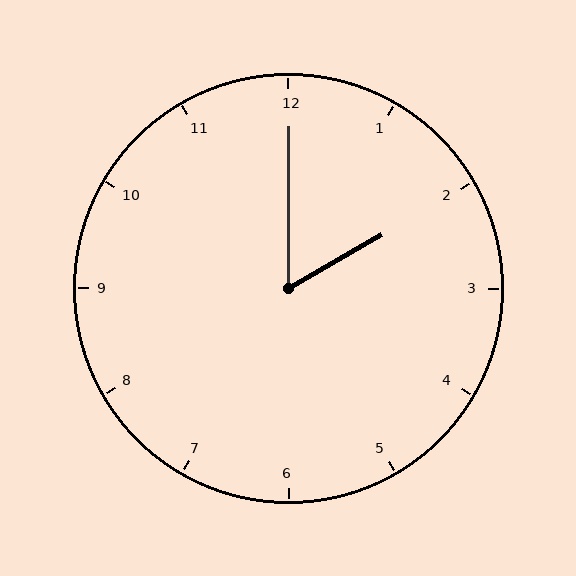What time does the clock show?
2:00.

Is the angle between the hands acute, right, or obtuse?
It is acute.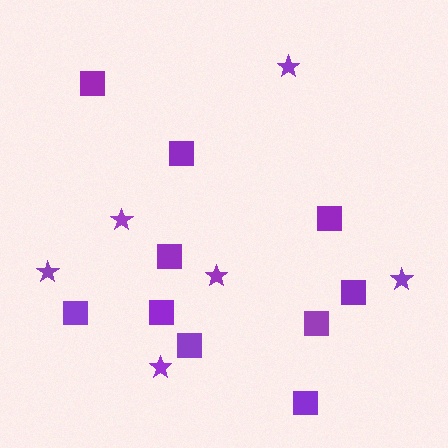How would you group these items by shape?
There are 2 groups: one group of squares (10) and one group of stars (6).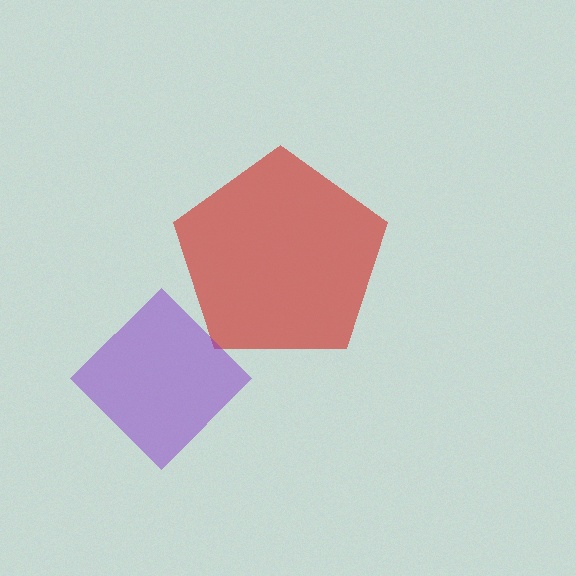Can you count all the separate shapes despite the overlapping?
Yes, there are 2 separate shapes.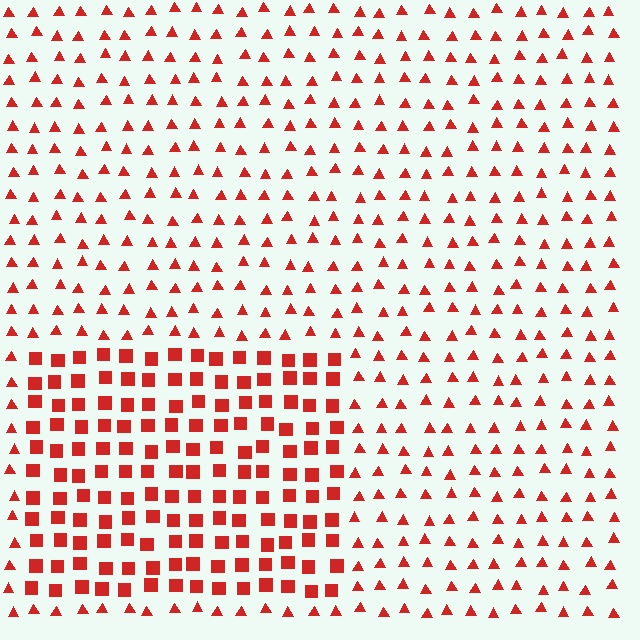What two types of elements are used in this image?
The image uses squares inside the rectangle region and triangles outside it.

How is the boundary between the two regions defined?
The boundary is defined by a change in element shape: squares inside vs. triangles outside. All elements share the same color and spacing.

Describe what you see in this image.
The image is filled with small red elements arranged in a uniform grid. A rectangle-shaped region contains squares, while the surrounding area contains triangles. The boundary is defined purely by the change in element shape.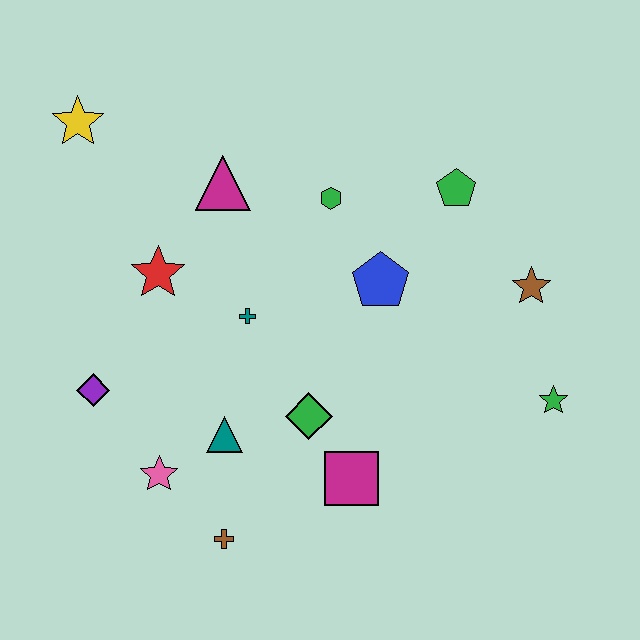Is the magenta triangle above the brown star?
Yes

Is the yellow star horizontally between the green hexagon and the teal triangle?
No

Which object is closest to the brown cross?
The pink star is closest to the brown cross.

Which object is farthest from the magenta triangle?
The green star is farthest from the magenta triangle.